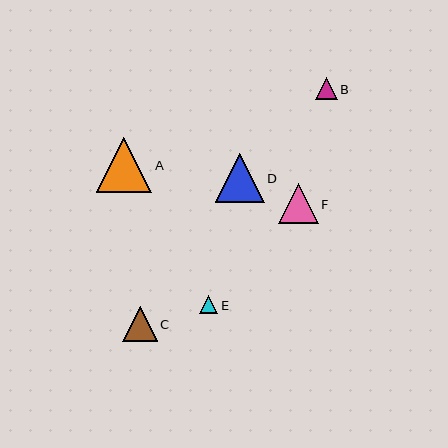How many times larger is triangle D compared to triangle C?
Triangle D is approximately 1.4 times the size of triangle C.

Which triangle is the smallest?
Triangle E is the smallest with a size of approximately 18 pixels.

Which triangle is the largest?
Triangle A is the largest with a size of approximately 56 pixels.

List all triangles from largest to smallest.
From largest to smallest: A, D, F, C, B, E.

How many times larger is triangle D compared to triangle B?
Triangle D is approximately 2.3 times the size of triangle B.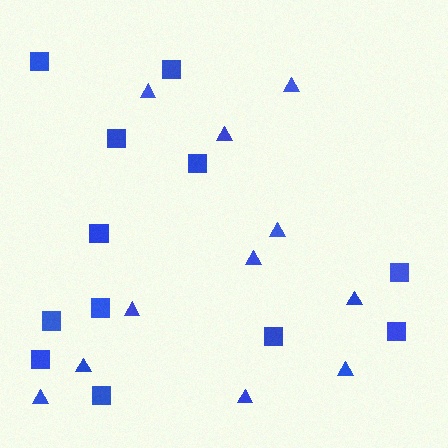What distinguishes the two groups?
There are 2 groups: one group of triangles (11) and one group of squares (12).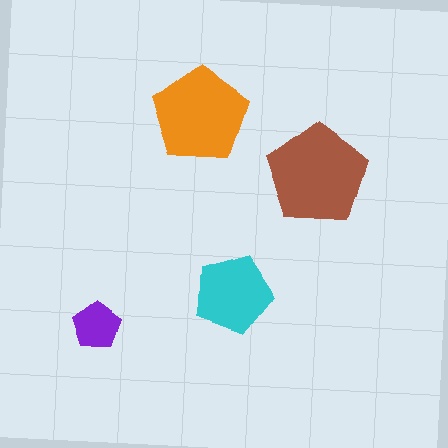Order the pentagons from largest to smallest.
the brown one, the orange one, the cyan one, the purple one.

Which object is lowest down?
The purple pentagon is bottommost.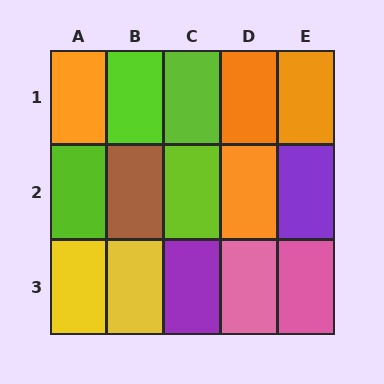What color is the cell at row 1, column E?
Orange.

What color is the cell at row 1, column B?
Lime.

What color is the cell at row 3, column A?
Yellow.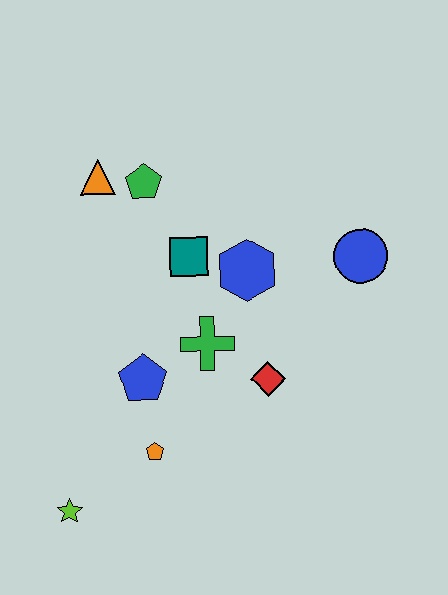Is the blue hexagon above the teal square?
No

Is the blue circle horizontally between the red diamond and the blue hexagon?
No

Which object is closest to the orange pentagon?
The blue pentagon is closest to the orange pentagon.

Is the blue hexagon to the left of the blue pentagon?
No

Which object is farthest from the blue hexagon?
The lime star is farthest from the blue hexagon.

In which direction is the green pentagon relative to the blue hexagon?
The green pentagon is to the left of the blue hexagon.